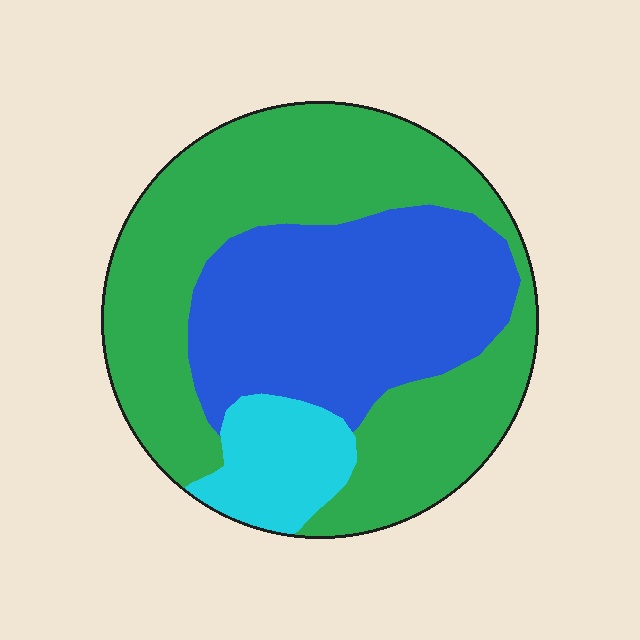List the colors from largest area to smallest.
From largest to smallest: green, blue, cyan.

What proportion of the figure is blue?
Blue takes up about three eighths (3/8) of the figure.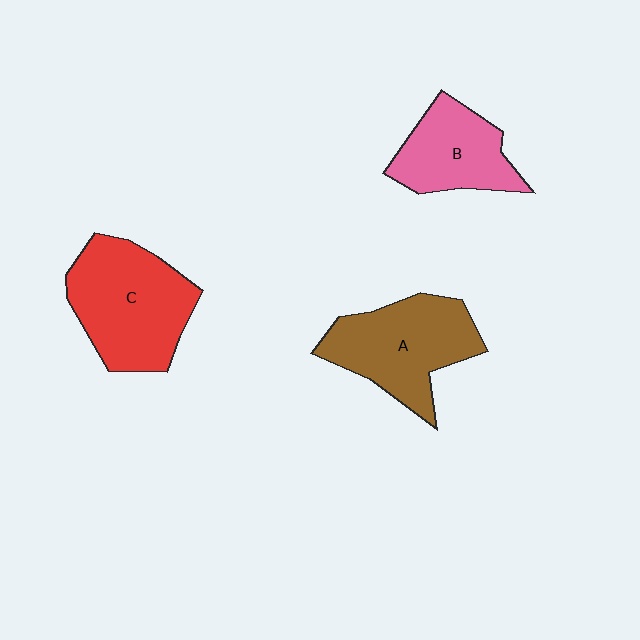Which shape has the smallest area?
Shape B (pink).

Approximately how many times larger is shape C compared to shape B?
Approximately 1.5 times.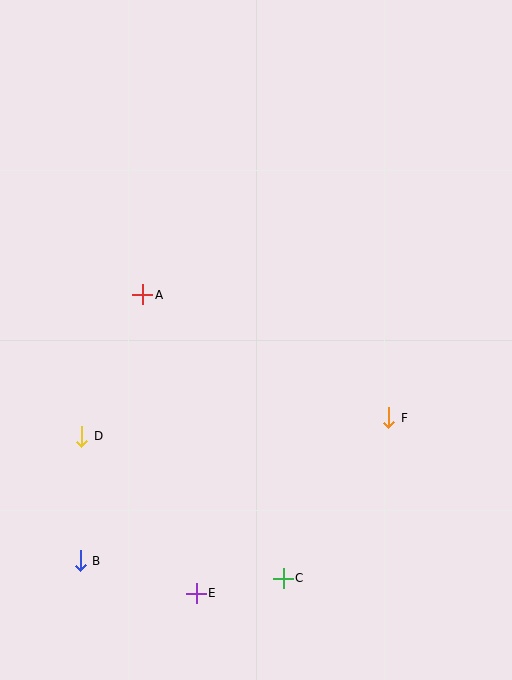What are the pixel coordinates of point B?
Point B is at (80, 561).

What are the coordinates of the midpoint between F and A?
The midpoint between F and A is at (266, 356).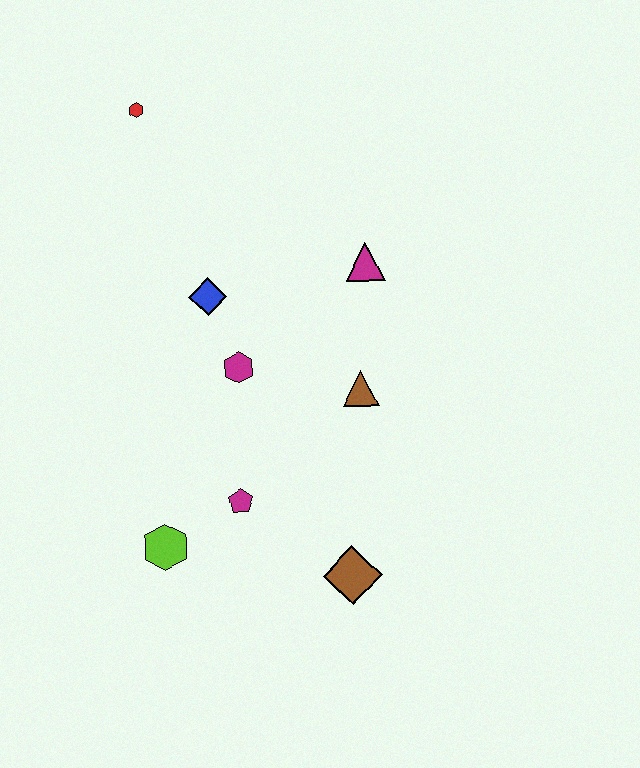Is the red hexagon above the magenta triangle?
Yes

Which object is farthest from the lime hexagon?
The red hexagon is farthest from the lime hexagon.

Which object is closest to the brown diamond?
The magenta pentagon is closest to the brown diamond.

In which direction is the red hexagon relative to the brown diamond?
The red hexagon is above the brown diamond.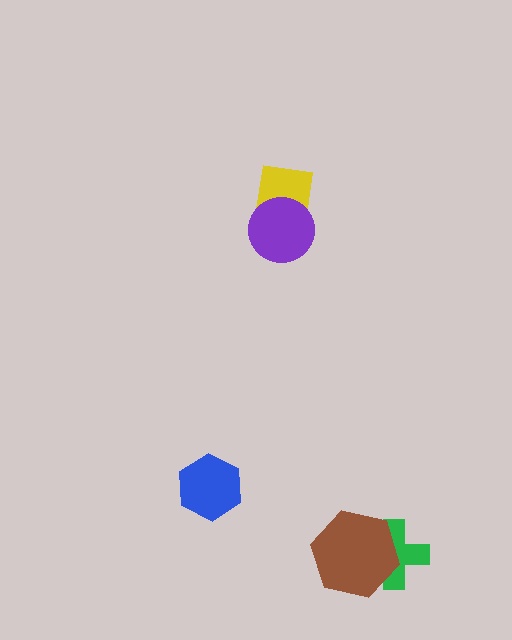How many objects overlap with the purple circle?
1 object overlaps with the purple circle.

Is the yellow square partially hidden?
Yes, it is partially covered by another shape.